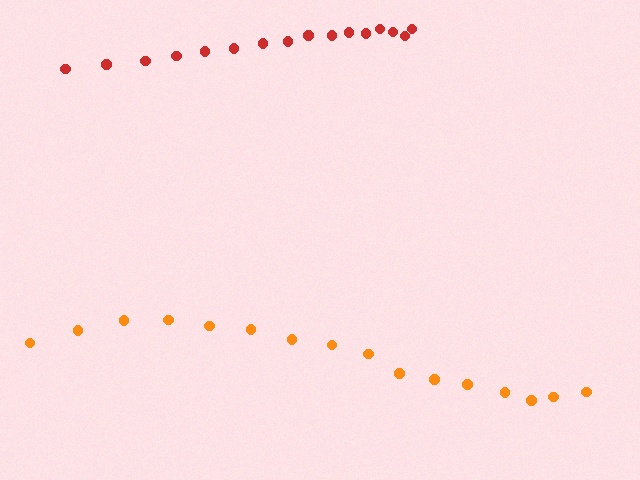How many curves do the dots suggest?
There are 2 distinct paths.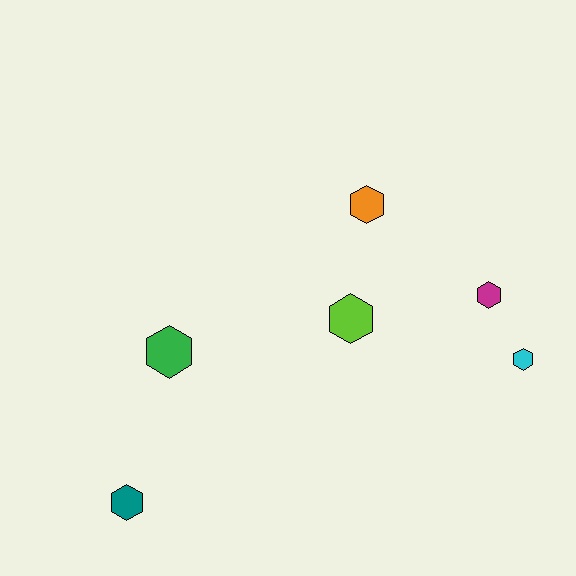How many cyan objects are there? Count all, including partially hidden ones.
There is 1 cyan object.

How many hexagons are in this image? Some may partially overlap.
There are 6 hexagons.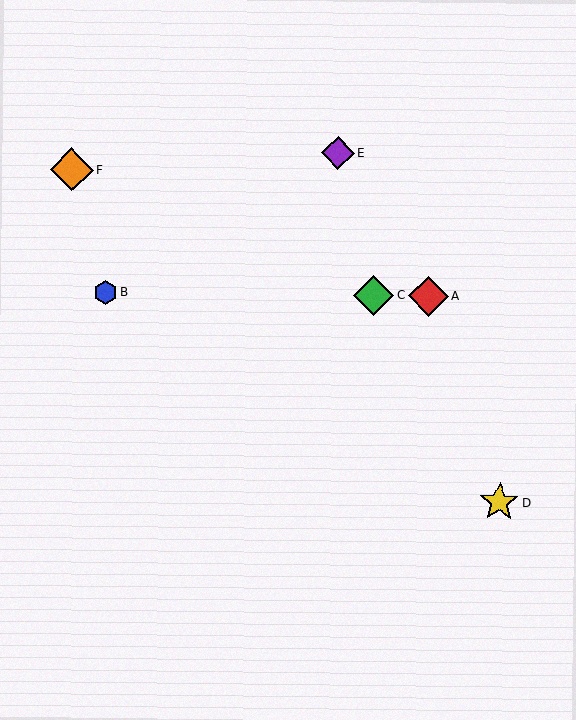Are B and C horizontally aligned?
Yes, both are at y≈292.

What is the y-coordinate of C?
Object C is at y≈295.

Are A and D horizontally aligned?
No, A is at y≈296 and D is at y≈502.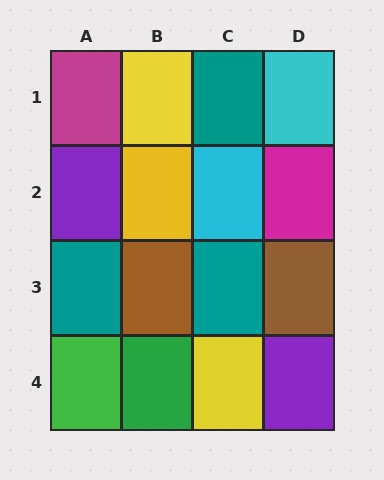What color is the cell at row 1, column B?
Yellow.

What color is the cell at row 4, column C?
Yellow.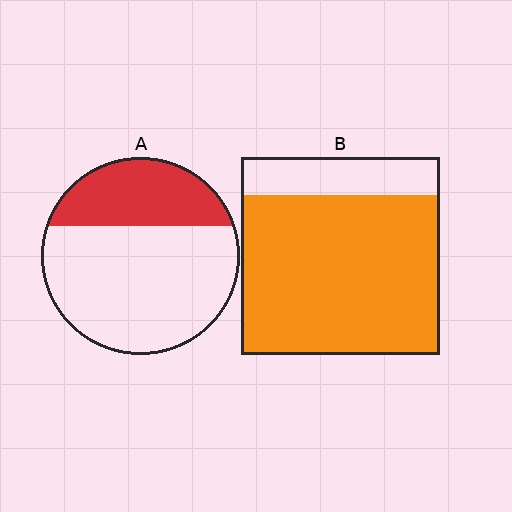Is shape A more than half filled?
No.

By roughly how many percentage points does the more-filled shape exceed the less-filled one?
By roughly 50 percentage points (B over A).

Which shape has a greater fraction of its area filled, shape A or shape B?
Shape B.